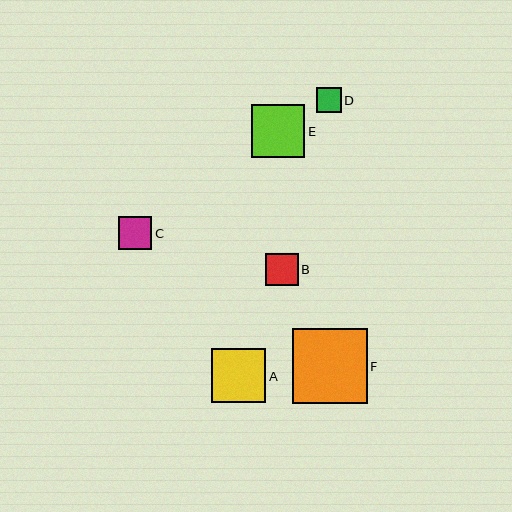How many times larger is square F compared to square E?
Square F is approximately 1.4 times the size of square E.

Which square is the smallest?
Square D is the smallest with a size of approximately 25 pixels.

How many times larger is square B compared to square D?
Square B is approximately 1.3 times the size of square D.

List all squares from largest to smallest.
From largest to smallest: F, A, E, C, B, D.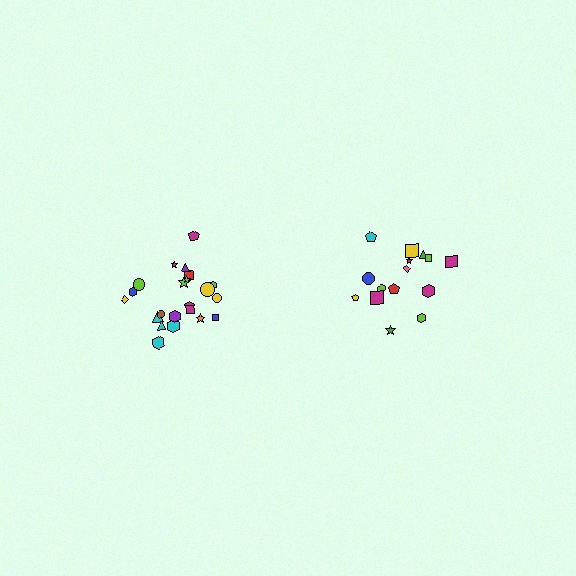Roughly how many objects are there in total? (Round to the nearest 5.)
Roughly 35 objects in total.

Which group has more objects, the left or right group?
The left group.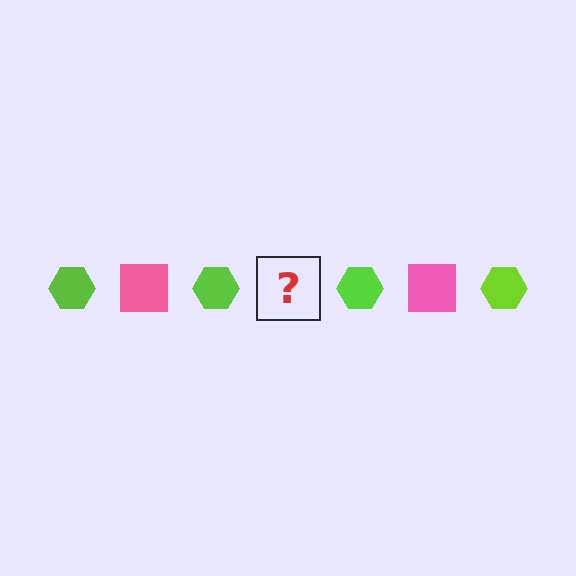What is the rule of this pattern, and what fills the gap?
The rule is that the pattern alternates between lime hexagon and pink square. The gap should be filled with a pink square.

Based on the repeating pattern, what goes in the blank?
The blank should be a pink square.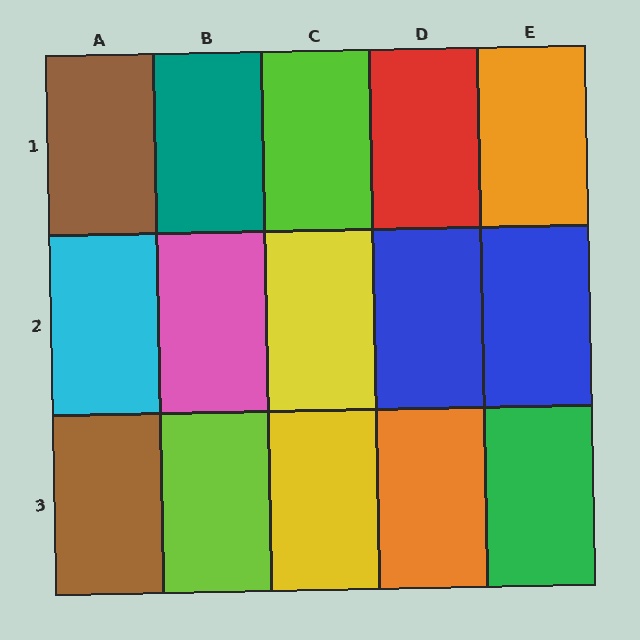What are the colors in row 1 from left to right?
Brown, teal, lime, red, orange.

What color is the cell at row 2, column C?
Yellow.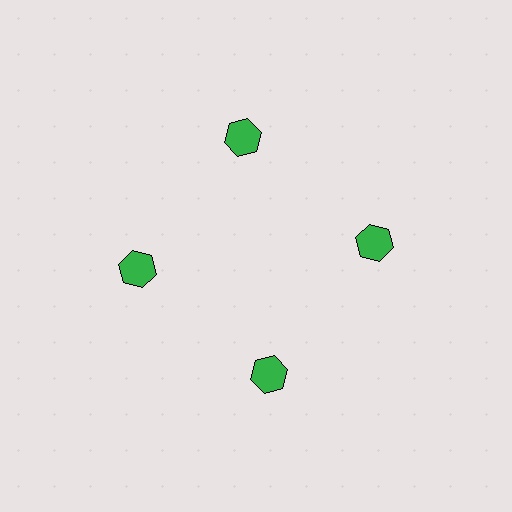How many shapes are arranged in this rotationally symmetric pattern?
There are 4 shapes, arranged in 4 groups of 1.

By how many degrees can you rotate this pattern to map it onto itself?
The pattern maps onto itself every 90 degrees of rotation.